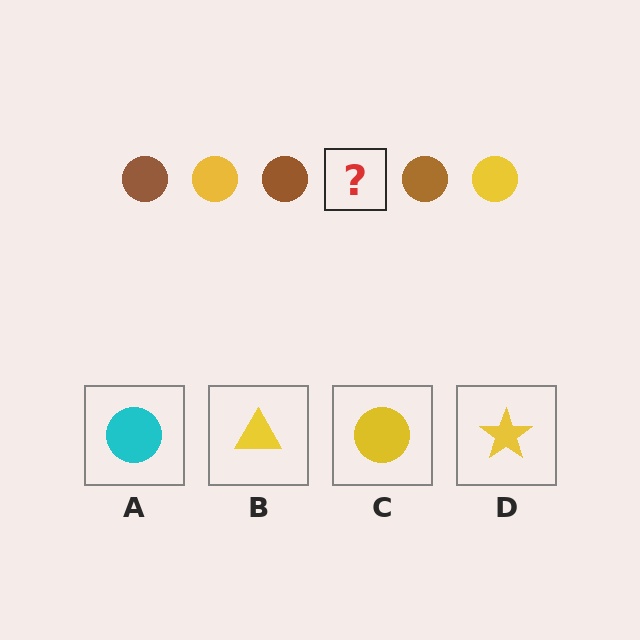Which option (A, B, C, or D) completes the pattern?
C.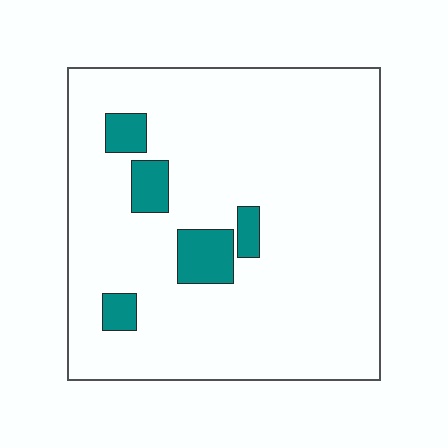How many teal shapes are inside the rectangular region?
5.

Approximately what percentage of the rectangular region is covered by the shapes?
Approximately 10%.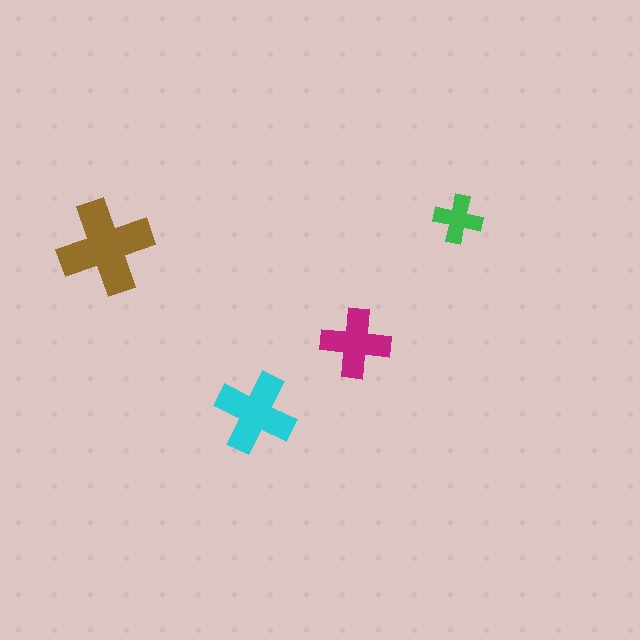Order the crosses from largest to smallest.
the brown one, the cyan one, the magenta one, the green one.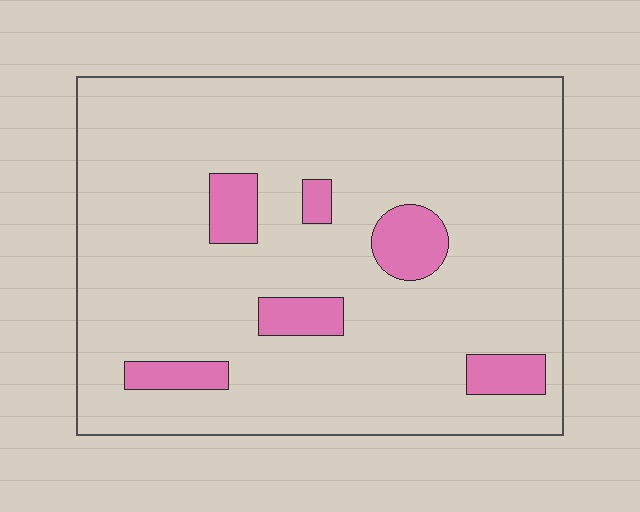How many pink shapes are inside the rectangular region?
6.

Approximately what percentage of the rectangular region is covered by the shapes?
Approximately 10%.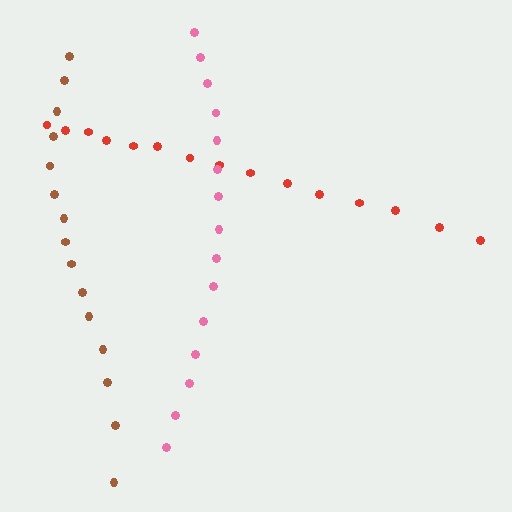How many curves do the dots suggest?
There are 3 distinct paths.